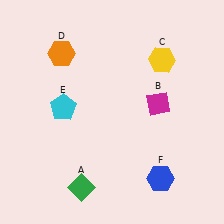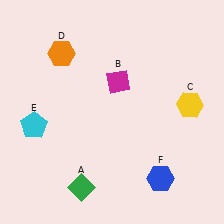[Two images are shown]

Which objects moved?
The objects that moved are: the magenta diamond (B), the yellow hexagon (C), the cyan pentagon (E).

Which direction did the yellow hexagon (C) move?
The yellow hexagon (C) moved down.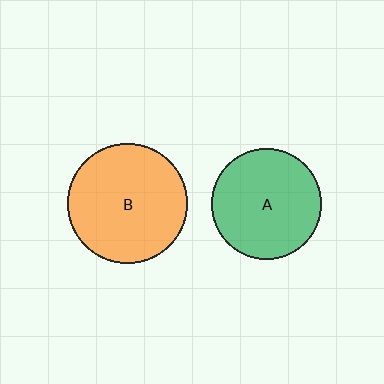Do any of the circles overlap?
No, none of the circles overlap.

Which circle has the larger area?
Circle B (orange).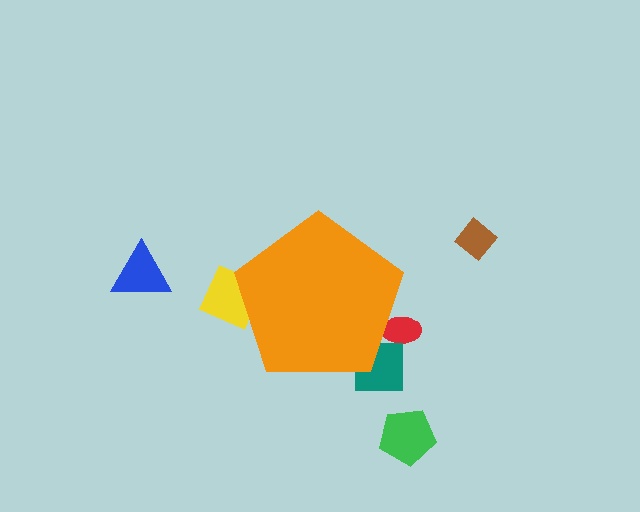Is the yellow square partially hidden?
Yes, the yellow square is partially hidden behind the orange pentagon.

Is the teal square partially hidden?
Yes, the teal square is partially hidden behind the orange pentagon.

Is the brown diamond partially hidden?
No, the brown diamond is fully visible.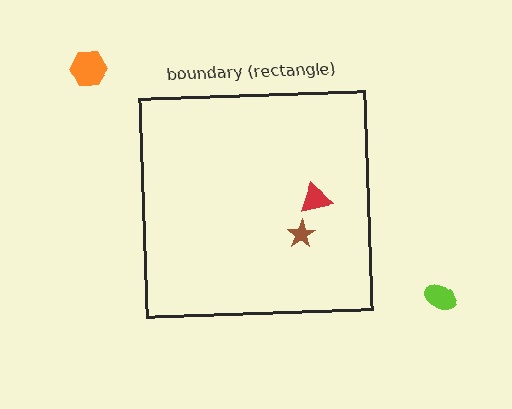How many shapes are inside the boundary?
2 inside, 2 outside.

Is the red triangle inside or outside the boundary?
Inside.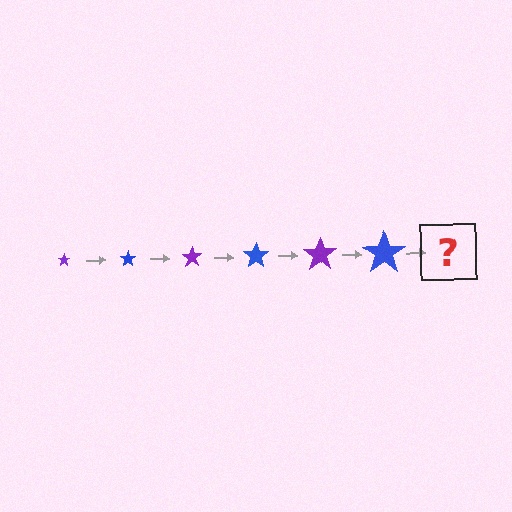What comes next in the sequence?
The next element should be a purple star, larger than the previous one.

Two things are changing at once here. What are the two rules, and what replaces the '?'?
The two rules are that the star grows larger each step and the color cycles through purple and blue. The '?' should be a purple star, larger than the previous one.